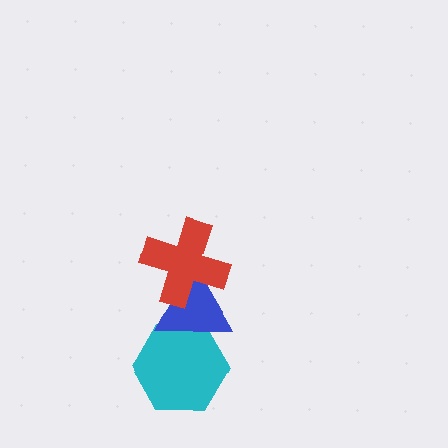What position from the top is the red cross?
The red cross is 1st from the top.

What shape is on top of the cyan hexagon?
The blue triangle is on top of the cyan hexagon.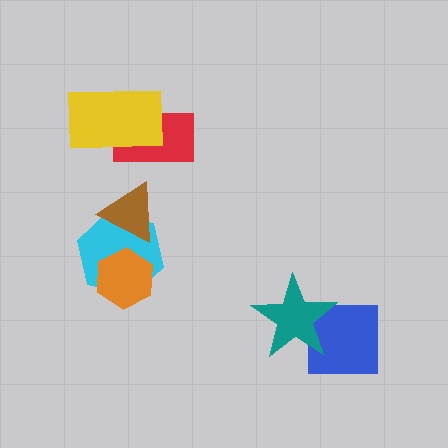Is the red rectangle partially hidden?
Yes, it is partially covered by another shape.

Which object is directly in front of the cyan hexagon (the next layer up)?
The orange hexagon is directly in front of the cyan hexagon.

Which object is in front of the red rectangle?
The yellow rectangle is in front of the red rectangle.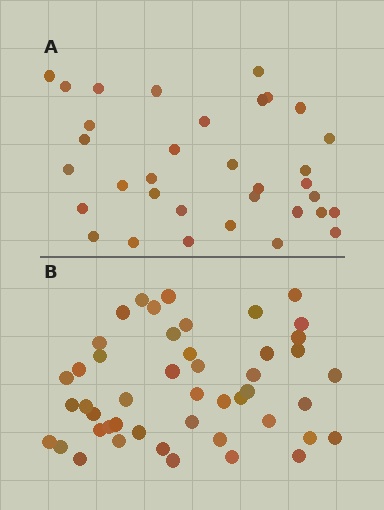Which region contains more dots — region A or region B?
Region B (the bottom region) has more dots.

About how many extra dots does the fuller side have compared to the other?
Region B has approximately 15 more dots than region A.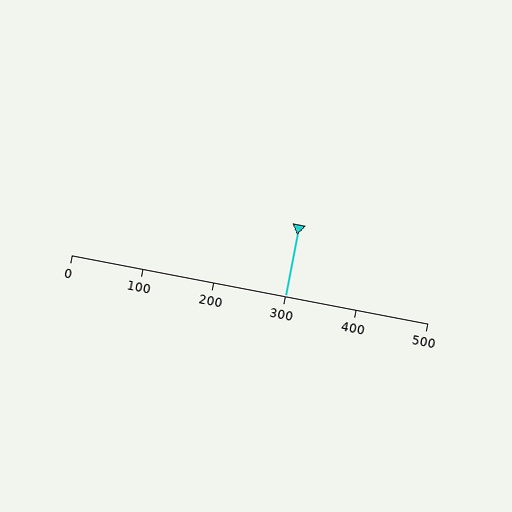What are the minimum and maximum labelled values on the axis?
The axis runs from 0 to 500.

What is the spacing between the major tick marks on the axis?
The major ticks are spaced 100 apart.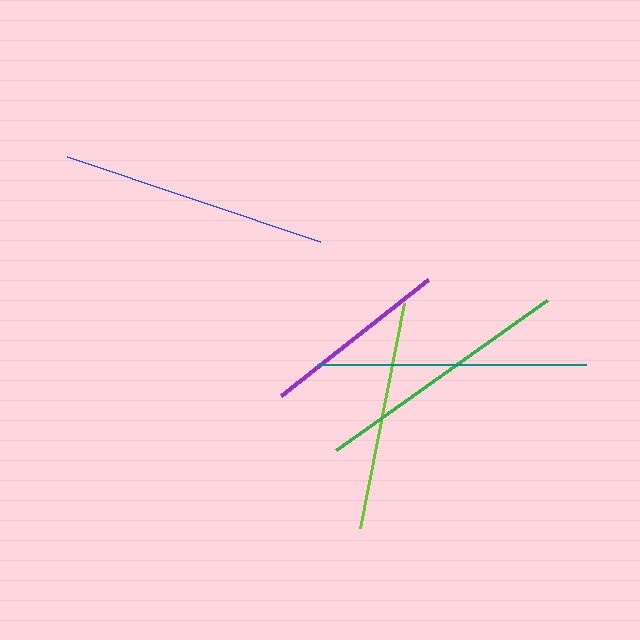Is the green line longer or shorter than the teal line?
The teal line is longer than the green line.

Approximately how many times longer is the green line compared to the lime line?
The green line is approximately 1.1 times the length of the lime line.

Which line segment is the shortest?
The purple line is the shortest at approximately 187 pixels.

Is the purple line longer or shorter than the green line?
The green line is longer than the purple line.